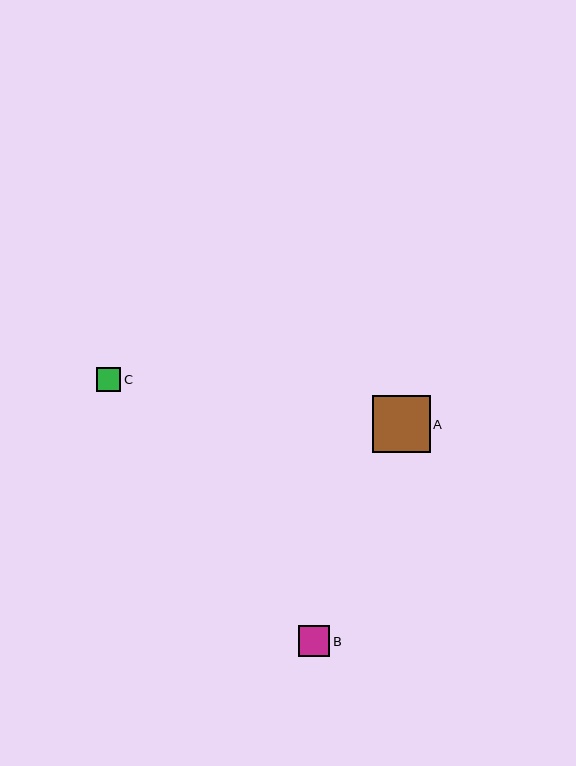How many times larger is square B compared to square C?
Square B is approximately 1.3 times the size of square C.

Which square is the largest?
Square A is the largest with a size of approximately 57 pixels.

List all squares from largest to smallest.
From largest to smallest: A, B, C.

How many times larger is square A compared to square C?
Square A is approximately 2.4 times the size of square C.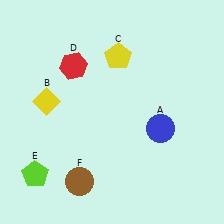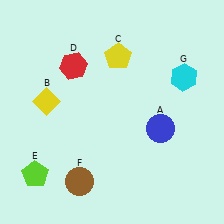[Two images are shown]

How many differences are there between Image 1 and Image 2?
There is 1 difference between the two images.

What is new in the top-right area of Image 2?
A cyan hexagon (G) was added in the top-right area of Image 2.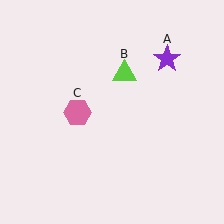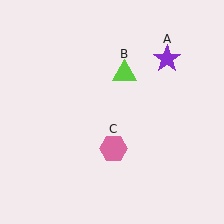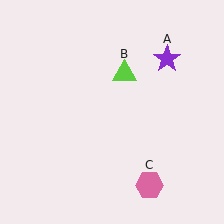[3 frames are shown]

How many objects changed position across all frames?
1 object changed position: pink hexagon (object C).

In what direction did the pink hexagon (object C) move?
The pink hexagon (object C) moved down and to the right.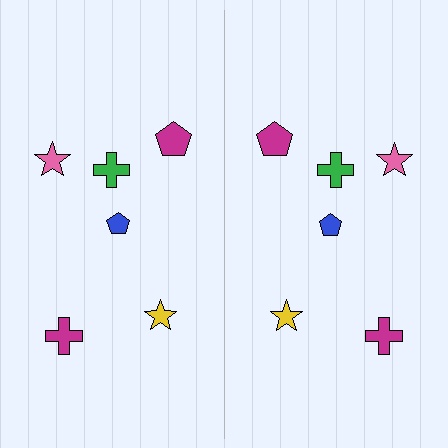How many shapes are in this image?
There are 12 shapes in this image.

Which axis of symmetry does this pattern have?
The pattern has a vertical axis of symmetry running through the center of the image.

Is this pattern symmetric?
Yes, this pattern has bilateral (reflection) symmetry.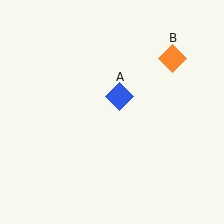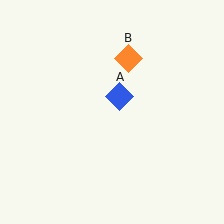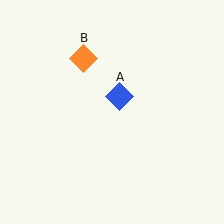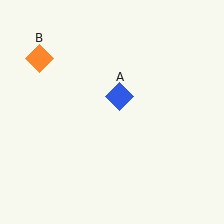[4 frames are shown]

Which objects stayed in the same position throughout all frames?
Blue diamond (object A) remained stationary.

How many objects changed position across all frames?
1 object changed position: orange diamond (object B).